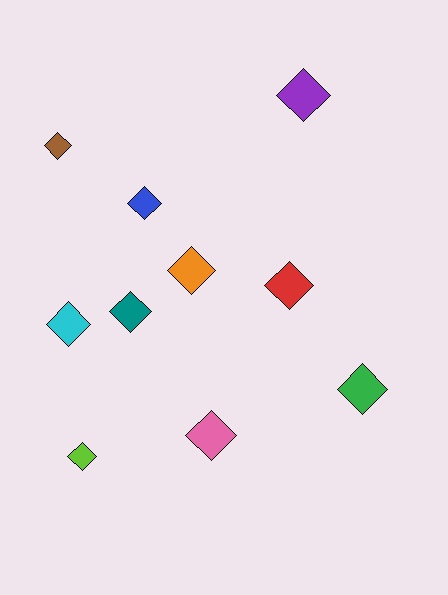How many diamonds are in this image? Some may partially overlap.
There are 10 diamonds.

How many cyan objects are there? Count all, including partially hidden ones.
There is 1 cyan object.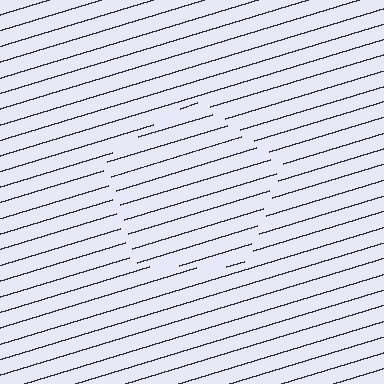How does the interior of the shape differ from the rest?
The interior of the shape contains the same grating, shifted by half a period — the contour is defined by the phase discontinuity where line-ends from the inner and outer gratings abut.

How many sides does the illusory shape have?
5 sides — the line-ends trace a pentagon.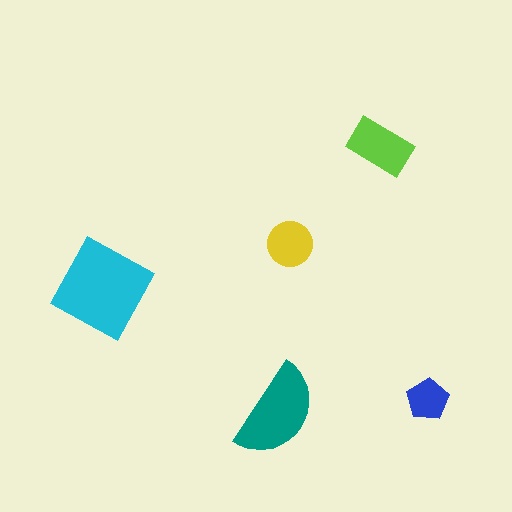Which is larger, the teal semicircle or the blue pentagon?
The teal semicircle.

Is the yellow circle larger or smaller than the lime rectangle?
Smaller.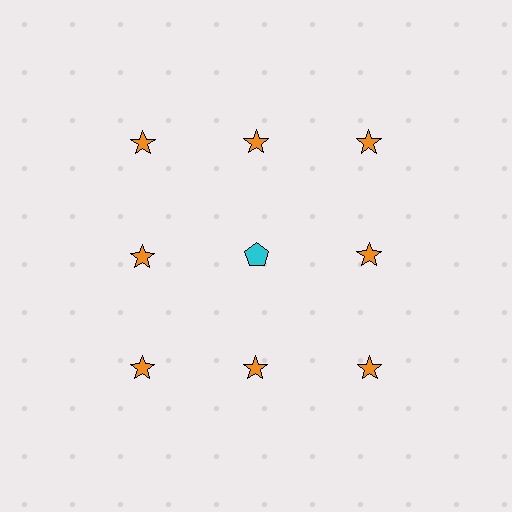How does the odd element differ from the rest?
It differs in both color (cyan instead of orange) and shape (pentagon instead of star).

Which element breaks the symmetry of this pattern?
The cyan pentagon in the second row, second from left column breaks the symmetry. All other shapes are orange stars.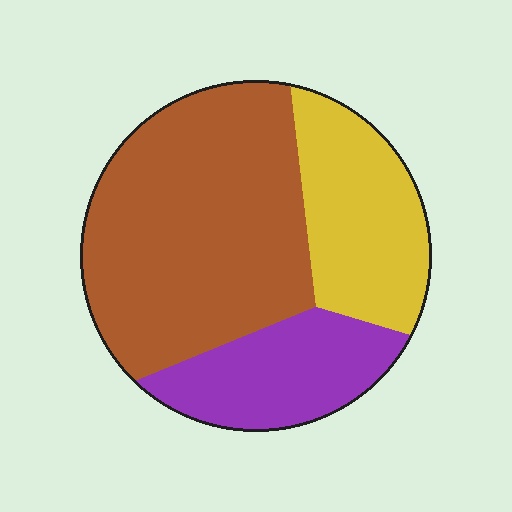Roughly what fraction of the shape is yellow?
Yellow covers around 25% of the shape.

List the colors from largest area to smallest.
From largest to smallest: brown, yellow, purple.